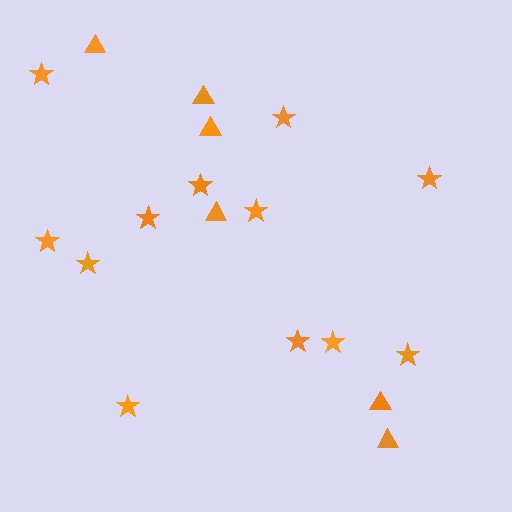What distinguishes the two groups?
There are 2 groups: one group of stars (12) and one group of triangles (6).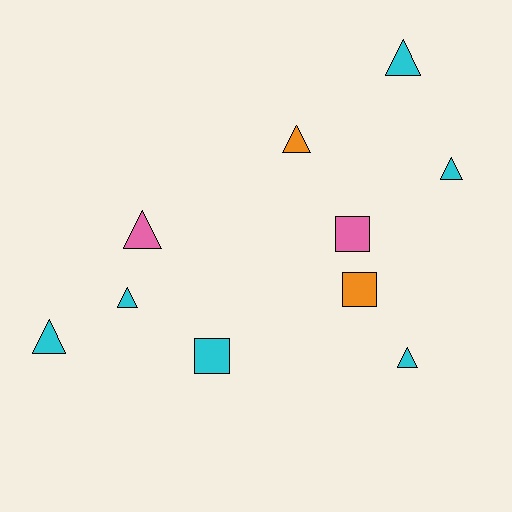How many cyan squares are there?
There is 1 cyan square.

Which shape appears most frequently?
Triangle, with 7 objects.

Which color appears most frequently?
Cyan, with 6 objects.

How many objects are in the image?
There are 10 objects.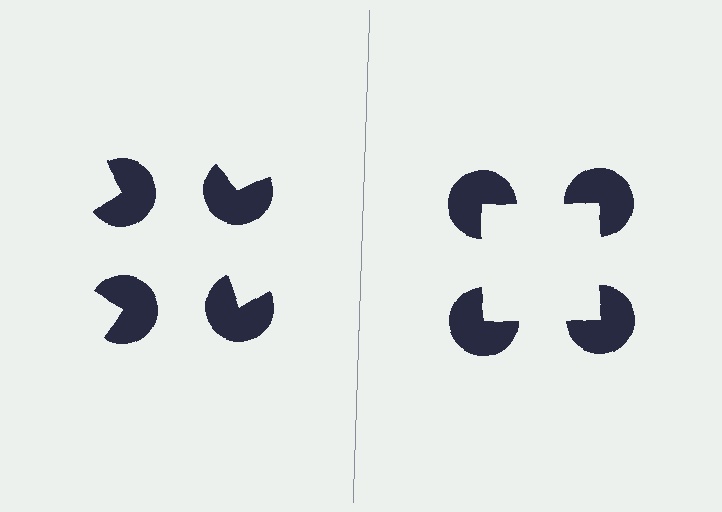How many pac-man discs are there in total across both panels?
8 — 4 on each side.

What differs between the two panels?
The pac-man discs are positioned identically on both sides; only the wedge orientations differ. On the right they align to a square; on the left they are misaligned.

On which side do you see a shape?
An illusory square appears on the right side. On the left side the wedge cuts are rotated, so no coherent shape forms.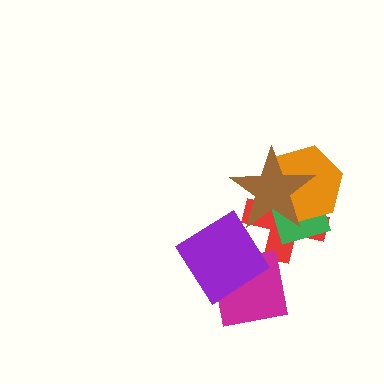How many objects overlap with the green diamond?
3 objects overlap with the green diamond.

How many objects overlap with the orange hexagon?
3 objects overlap with the orange hexagon.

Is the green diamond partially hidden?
Yes, it is partially covered by another shape.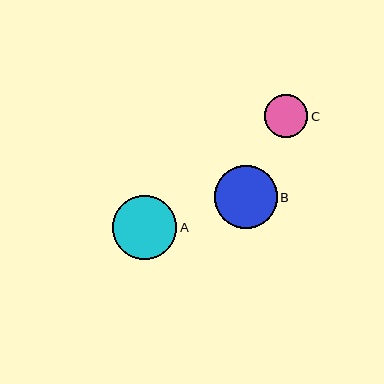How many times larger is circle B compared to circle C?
Circle B is approximately 1.5 times the size of circle C.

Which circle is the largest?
Circle A is the largest with a size of approximately 64 pixels.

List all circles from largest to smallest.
From largest to smallest: A, B, C.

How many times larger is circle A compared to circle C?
Circle A is approximately 1.5 times the size of circle C.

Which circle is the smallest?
Circle C is the smallest with a size of approximately 43 pixels.